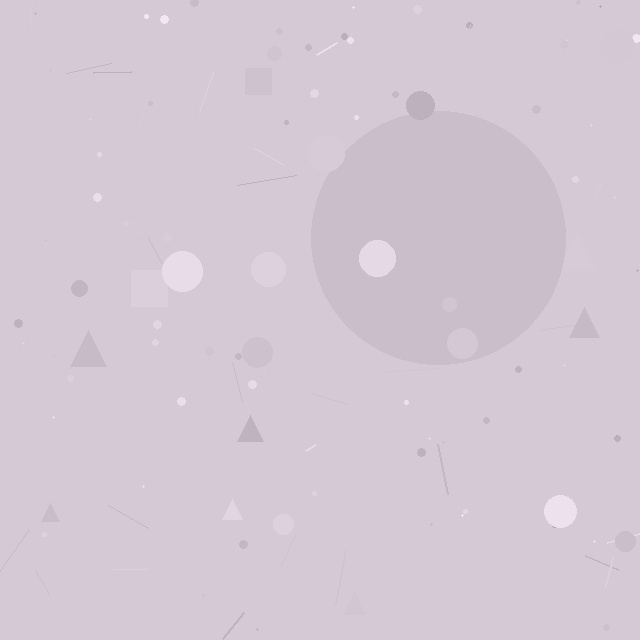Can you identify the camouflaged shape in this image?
The camouflaged shape is a circle.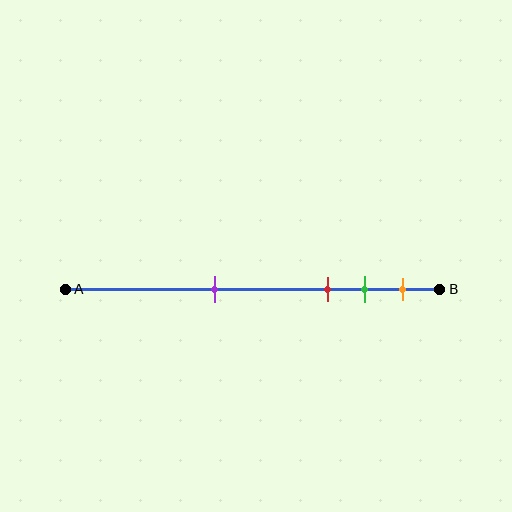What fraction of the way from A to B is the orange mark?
The orange mark is approximately 90% (0.9) of the way from A to B.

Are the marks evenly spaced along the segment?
No, the marks are not evenly spaced.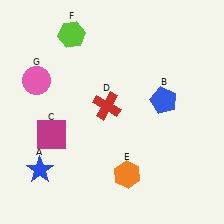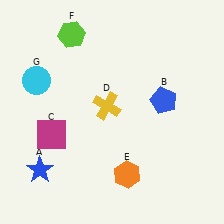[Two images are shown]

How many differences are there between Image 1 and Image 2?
There are 2 differences between the two images.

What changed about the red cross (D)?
In Image 1, D is red. In Image 2, it changed to yellow.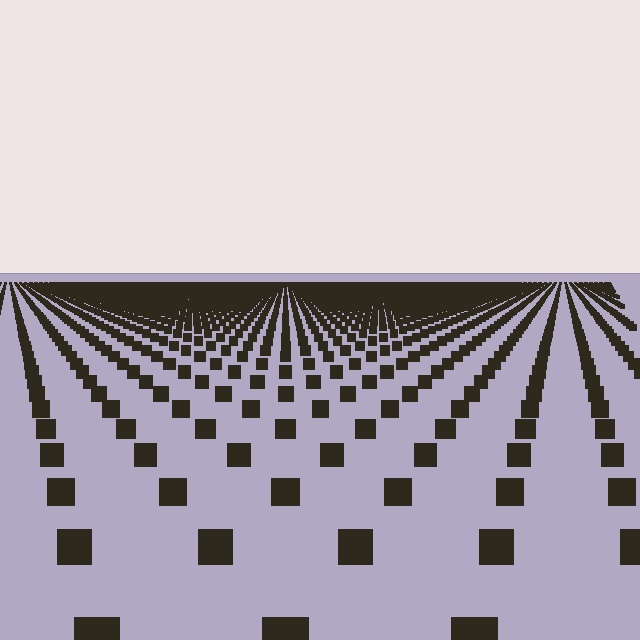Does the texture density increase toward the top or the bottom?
Density increases toward the top.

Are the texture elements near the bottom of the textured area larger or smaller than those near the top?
Larger. Near the bottom, elements are closer to the viewer and appear at a bigger on-screen size.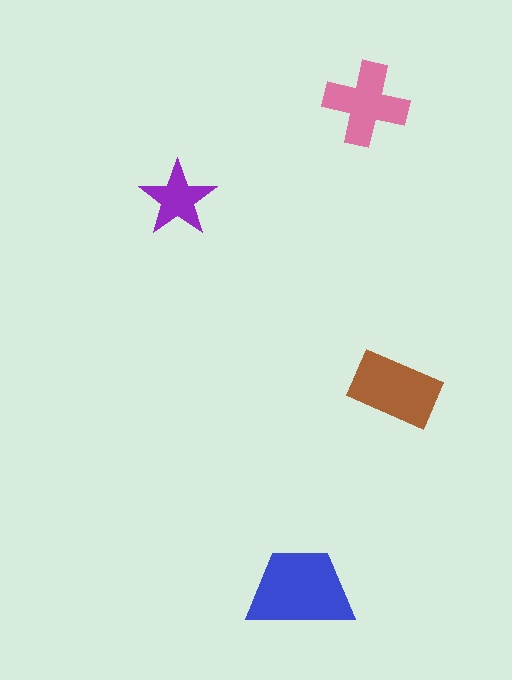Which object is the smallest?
The purple star.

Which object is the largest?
The blue trapezoid.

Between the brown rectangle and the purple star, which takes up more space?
The brown rectangle.